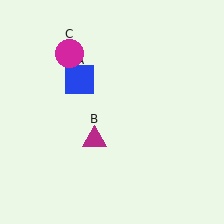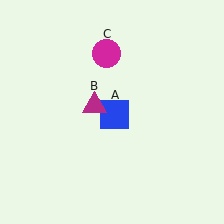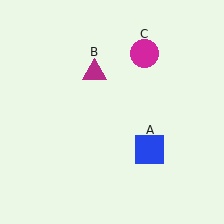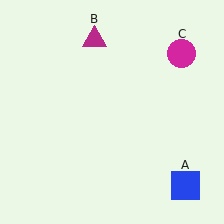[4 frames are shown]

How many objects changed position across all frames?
3 objects changed position: blue square (object A), magenta triangle (object B), magenta circle (object C).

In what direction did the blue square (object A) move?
The blue square (object A) moved down and to the right.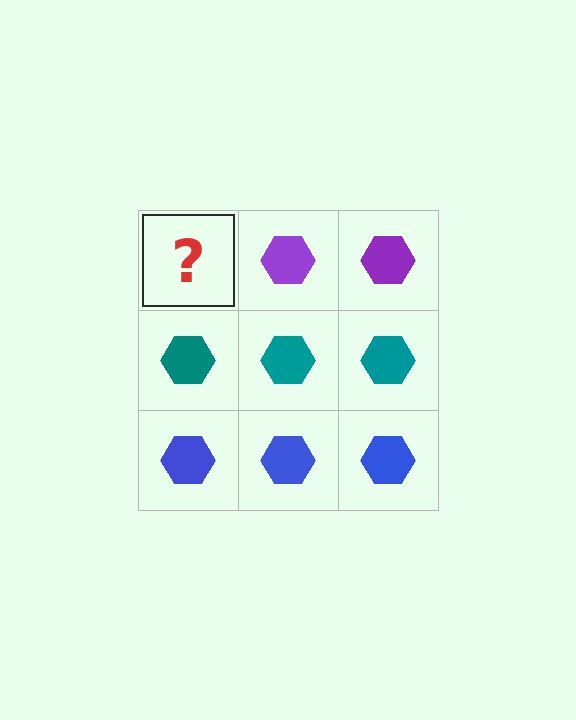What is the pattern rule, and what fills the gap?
The rule is that each row has a consistent color. The gap should be filled with a purple hexagon.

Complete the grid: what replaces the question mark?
The question mark should be replaced with a purple hexagon.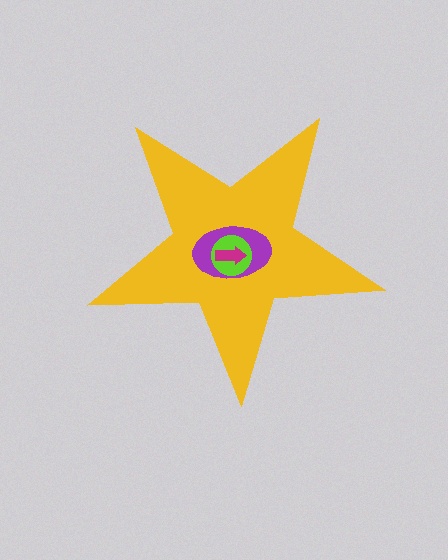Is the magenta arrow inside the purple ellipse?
Yes.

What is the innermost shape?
The magenta arrow.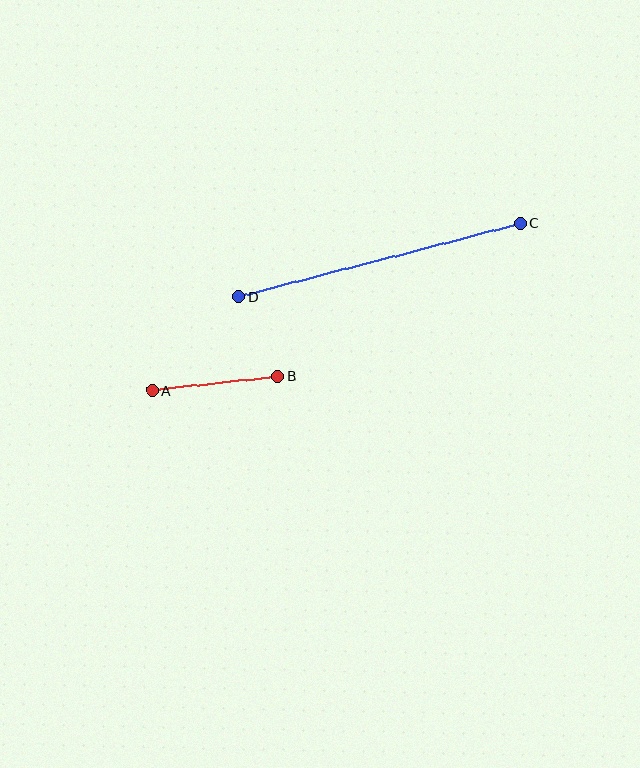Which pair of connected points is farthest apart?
Points C and D are farthest apart.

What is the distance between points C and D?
The distance is approximately 292 pixels.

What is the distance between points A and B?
The distance is approximately 126 pixels.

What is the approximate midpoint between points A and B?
The midpoint is at approximately (215, 383) pixels.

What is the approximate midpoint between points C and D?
The midpoint is at approximately (380, 260) pixels.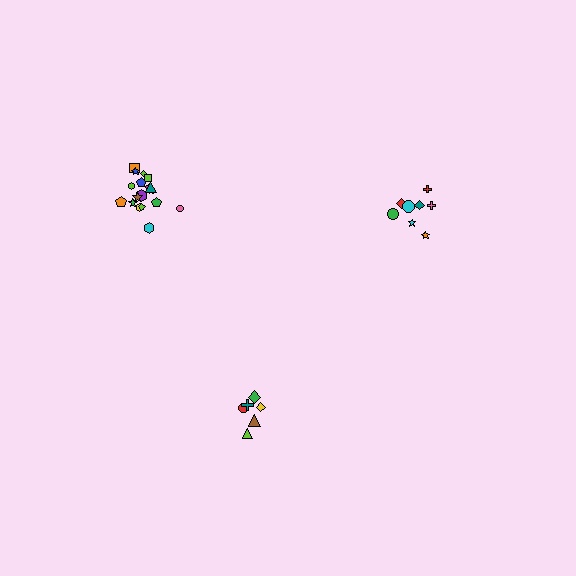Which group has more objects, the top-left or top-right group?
The top-left group.